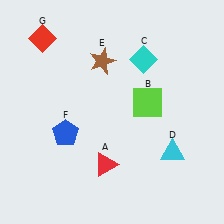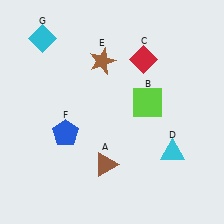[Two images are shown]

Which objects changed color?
A changed from red to brown. C changed from cyan to red. G changed from red to cyan.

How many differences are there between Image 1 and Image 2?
There are 3 differences between the two images.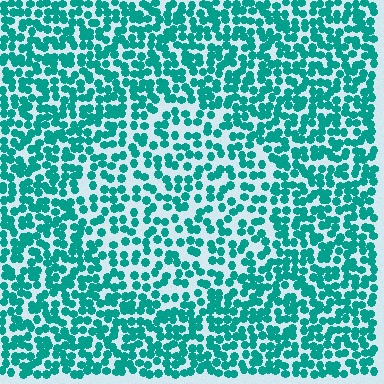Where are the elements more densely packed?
The elements are more densely packed outside the circle boundary.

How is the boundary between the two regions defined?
The boundary is defined by a change in element density (approximately 1.6x ratio). All elements are the same color, size, and shape.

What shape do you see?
I see a circle.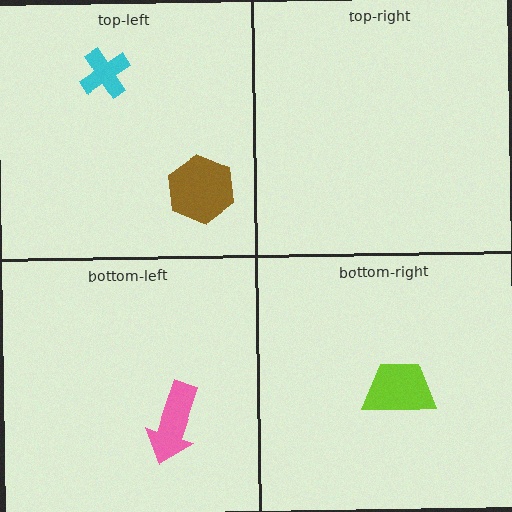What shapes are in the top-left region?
The brown hexagon, the cyan cross.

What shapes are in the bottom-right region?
The lime trapezoid.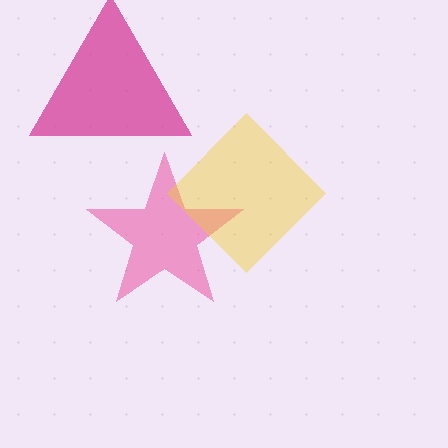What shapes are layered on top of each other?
The layered shapes are: a pink star, a yellow diamond, a magenta triangle.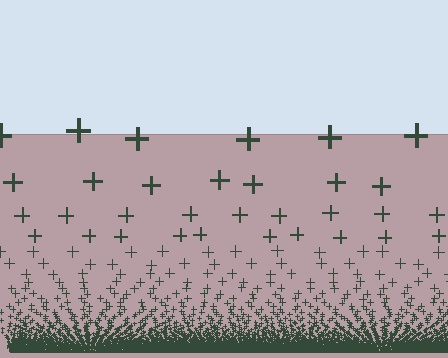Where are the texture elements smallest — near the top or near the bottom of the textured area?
Near the bottom.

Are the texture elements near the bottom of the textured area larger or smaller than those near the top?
Smaller. The gradient is inverted — elements near the bottom are smaller and denser.